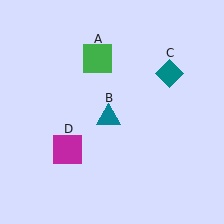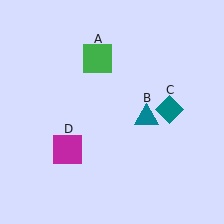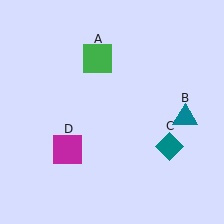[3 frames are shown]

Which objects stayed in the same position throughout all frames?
Green square (object A) and magenta square (object D) remained stationary.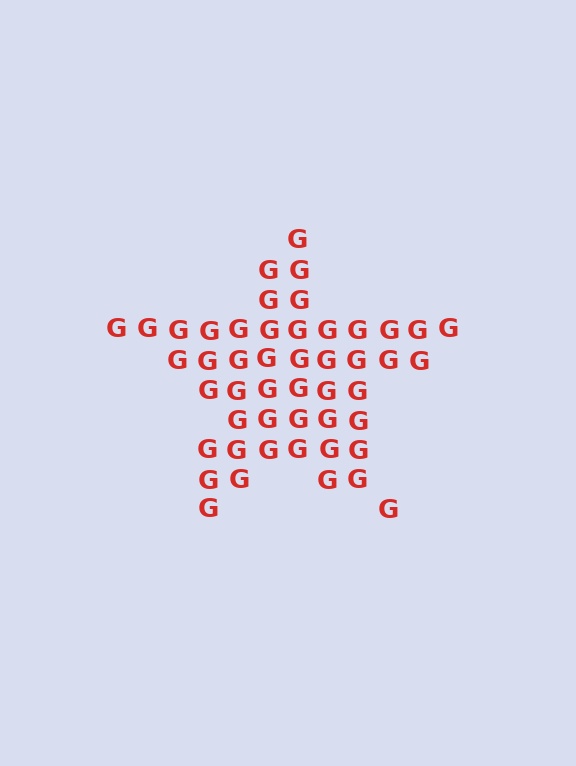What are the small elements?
The small elements are letter G's.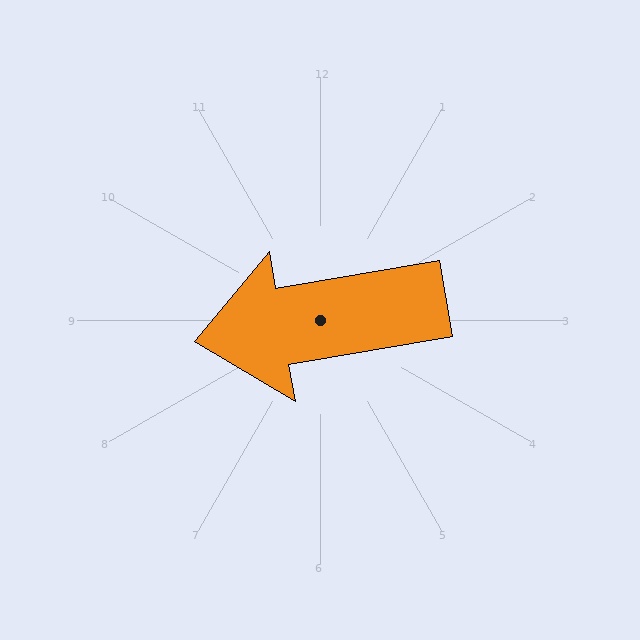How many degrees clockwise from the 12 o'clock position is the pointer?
Approximately 260 degrees.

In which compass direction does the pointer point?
West.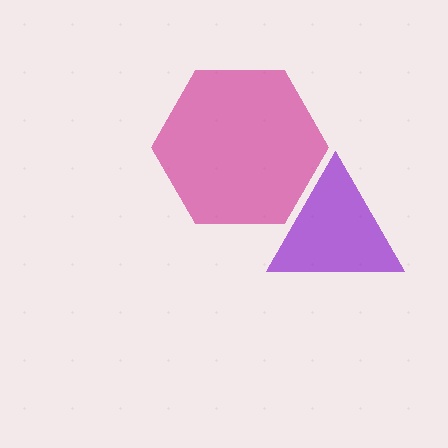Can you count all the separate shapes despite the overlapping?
Yes, there are 2 separate shapes.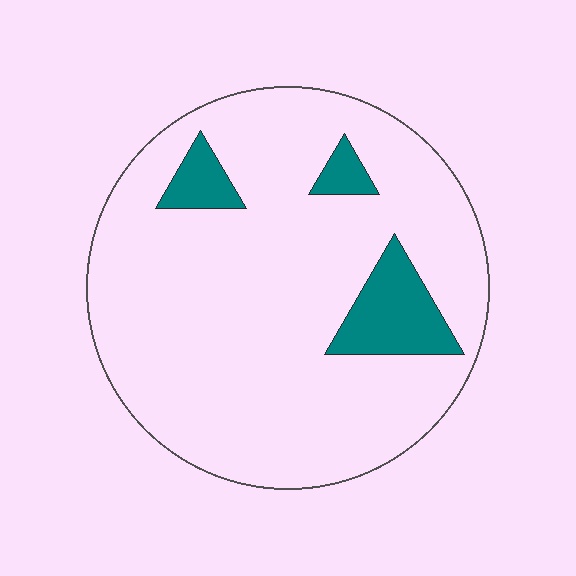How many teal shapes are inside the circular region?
3.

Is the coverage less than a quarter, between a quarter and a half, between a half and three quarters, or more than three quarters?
Less than a quarter.